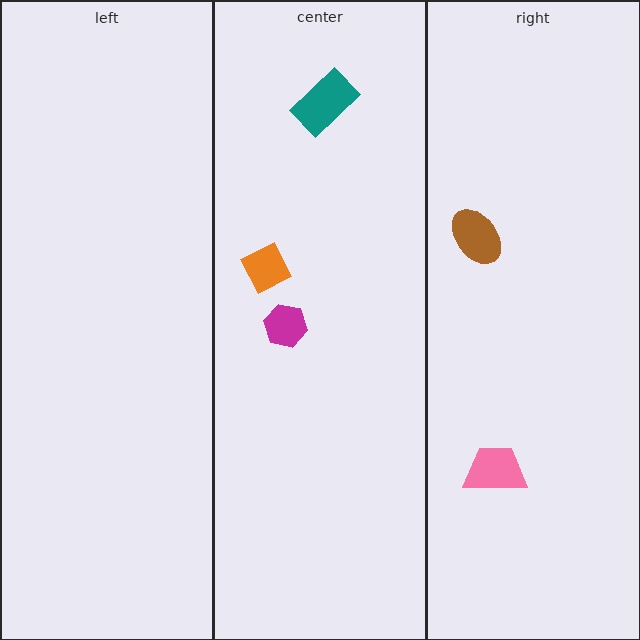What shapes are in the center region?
The teal rectangle, the orange diamond, the magenta hexagon.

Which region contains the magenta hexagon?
The center region.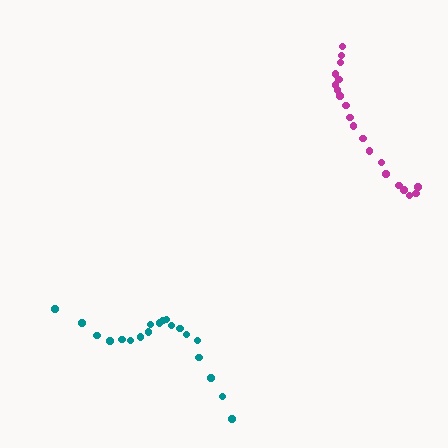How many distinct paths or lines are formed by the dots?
There are 2 distinct paths.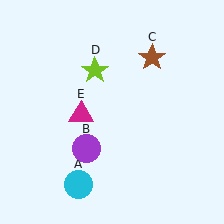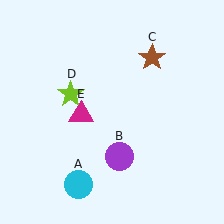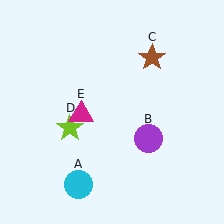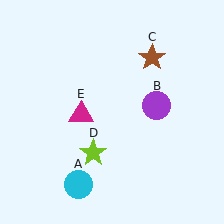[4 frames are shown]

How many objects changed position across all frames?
2 objects changed position: purple circle (object B), lime star (object D).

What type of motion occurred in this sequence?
The purple circle (object B), lime star (object D) rotated counterclockwise around the center of the scene.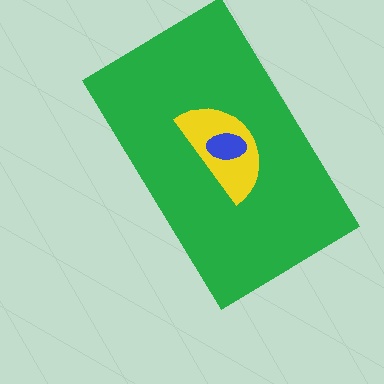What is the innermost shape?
The blue ellipse.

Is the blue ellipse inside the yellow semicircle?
Yes.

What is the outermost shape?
The green rectangle.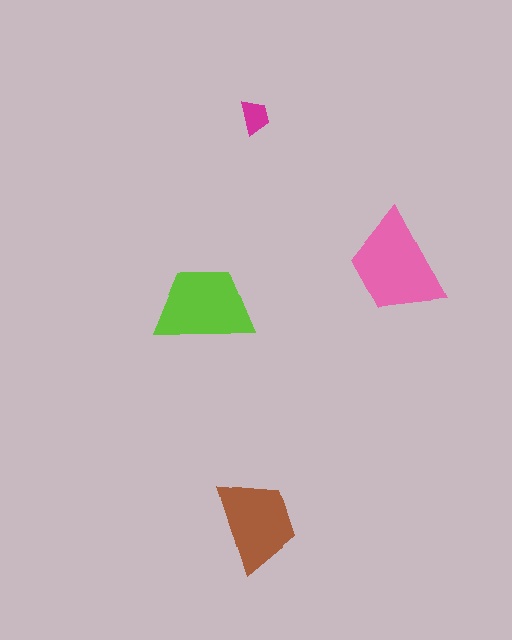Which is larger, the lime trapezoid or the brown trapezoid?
The lime one.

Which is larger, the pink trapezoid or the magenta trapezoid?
The pink one.